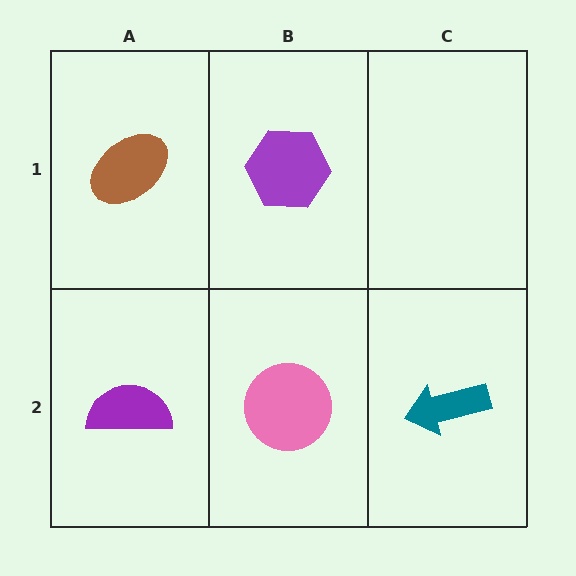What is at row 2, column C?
A teal arrow.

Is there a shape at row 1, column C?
No, that cell is empty.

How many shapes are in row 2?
3 shapes.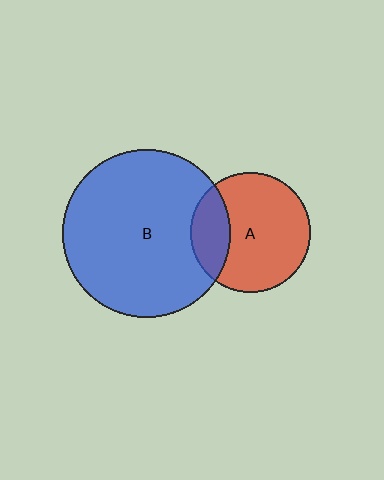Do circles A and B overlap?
Yes.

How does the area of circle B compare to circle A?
Approximately 2.0 times.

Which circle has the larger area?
Circle B (blue).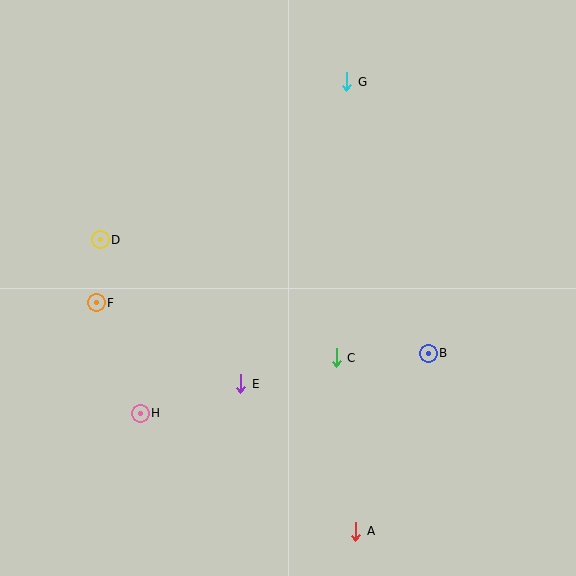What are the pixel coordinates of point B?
Point B is at (428, 353).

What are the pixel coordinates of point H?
Point H is at (140, 413).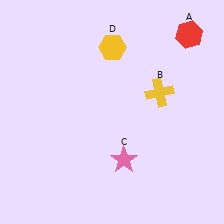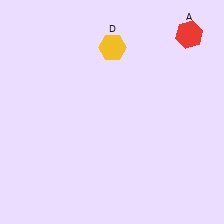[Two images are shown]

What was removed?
The pink star (C), the yellow cross (B) were removed in Image 2.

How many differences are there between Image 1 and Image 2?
There are 2 differences between the two images.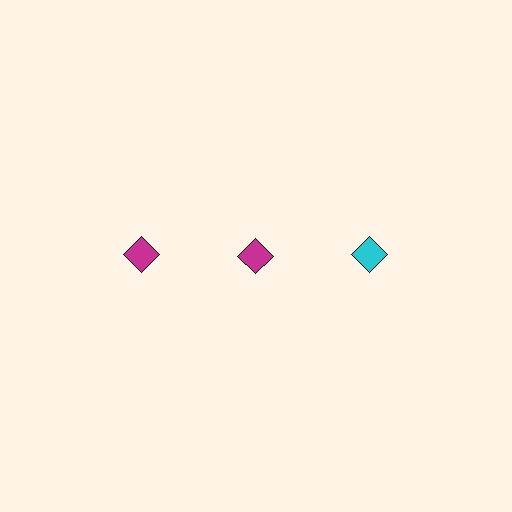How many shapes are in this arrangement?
There are 3 shapes arranged in a grid pattern.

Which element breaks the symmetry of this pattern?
The cyan diamond in the top row, center column breaks the symmetry. All other shapes are magenta diamonds.